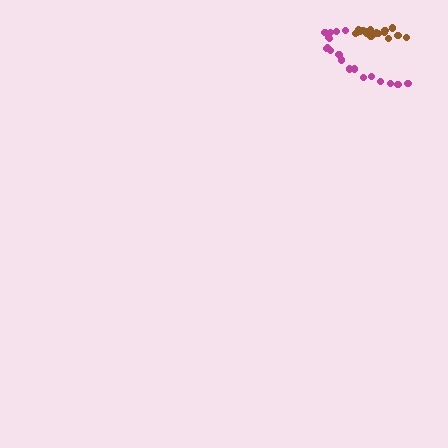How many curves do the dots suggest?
There are 2 distinct paths.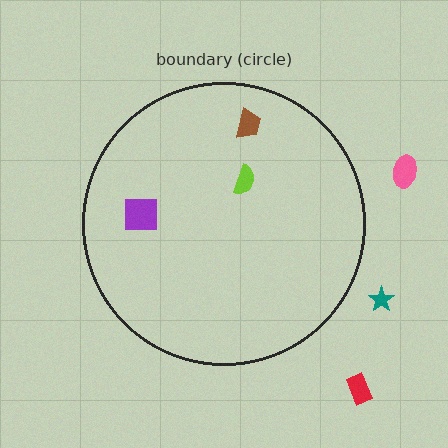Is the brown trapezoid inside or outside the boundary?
Inside.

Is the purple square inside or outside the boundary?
Inside.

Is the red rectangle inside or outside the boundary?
Outside.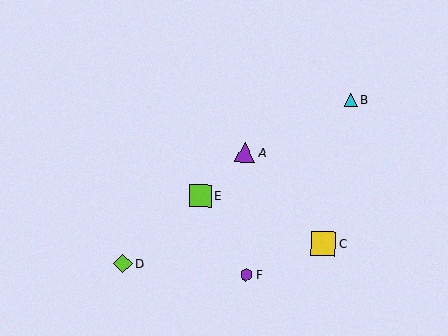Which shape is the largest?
The yellow square (labeled C) is the largest.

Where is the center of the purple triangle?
The center of the purple triangle is at (245, 153).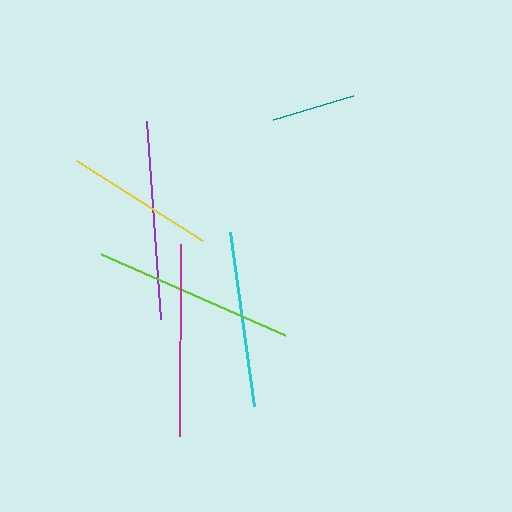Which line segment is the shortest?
The teal line is the shortest at approximately 83 pixels.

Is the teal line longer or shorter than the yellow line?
The yellow line is longer than the teal line.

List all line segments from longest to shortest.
From longest to shortest: lime, purple, magenta, cyan, yellow, teal.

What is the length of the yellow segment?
The yellow segment is approximately 149 pixels long.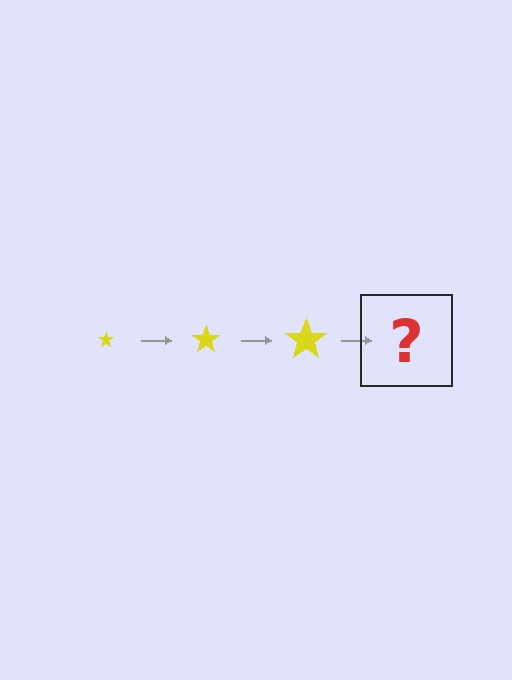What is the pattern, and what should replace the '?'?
The pattern is that the star gets progressively larger each step. The '?' should be a yellow star, larger than the previous one.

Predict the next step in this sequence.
The next step is a yellow star, larger than the previous one.